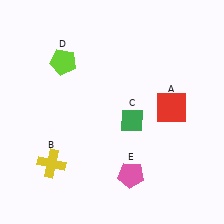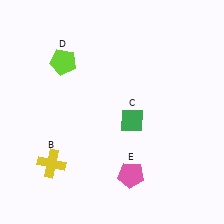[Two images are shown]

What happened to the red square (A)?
The red square (A) was removed in Image 2. It was in the top-right area of Image 1.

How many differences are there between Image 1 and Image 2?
There is 1 difference between the two images.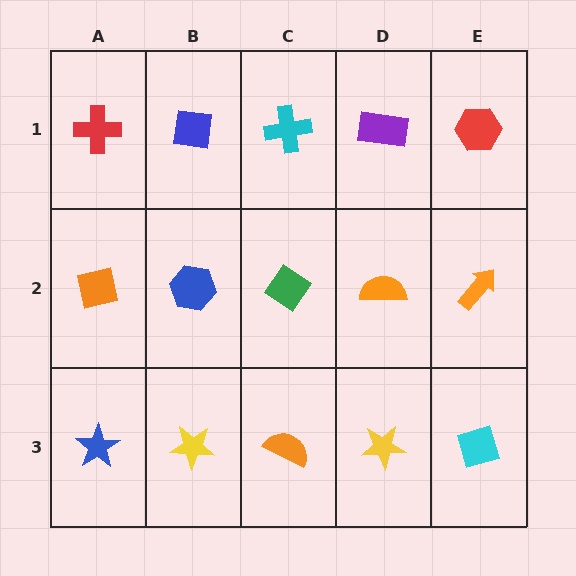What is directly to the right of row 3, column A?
A yellow star.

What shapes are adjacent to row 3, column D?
An orange semicircle (row 2, column D), an orange semicircle (row 3, column C), a cyan diamond (row 3, column E).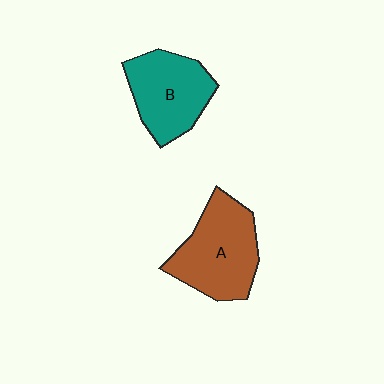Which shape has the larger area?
Shape A (brown).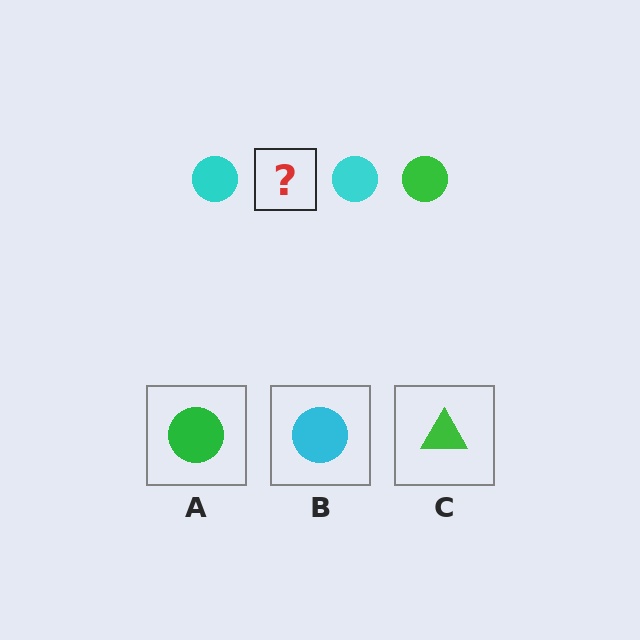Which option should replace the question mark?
Option A.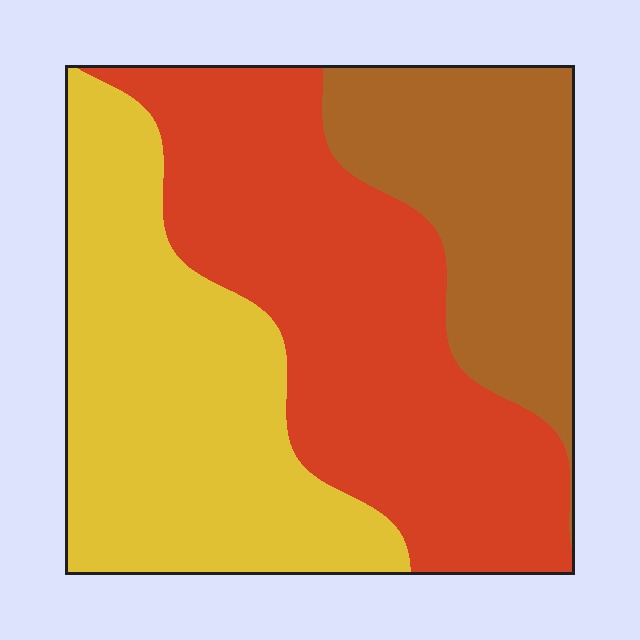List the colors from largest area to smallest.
From largest to smallest: red, yellow, brown.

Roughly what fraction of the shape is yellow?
Yellow takes up about three eighths (3/8) of the shape.